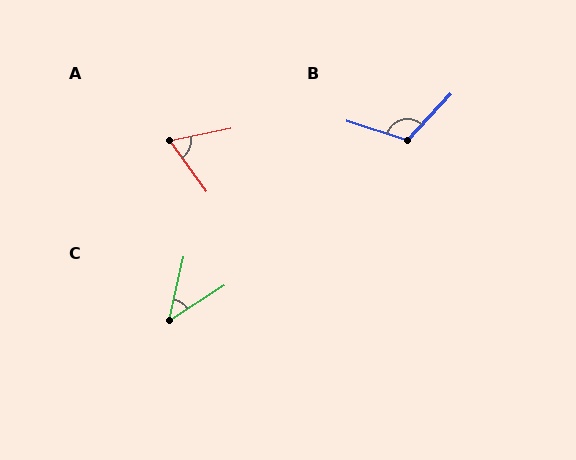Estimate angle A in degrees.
Approximately 66 degrees.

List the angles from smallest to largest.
C (45°), A (66°), B (115°).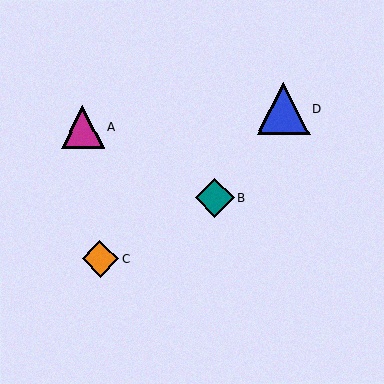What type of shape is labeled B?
Shape B is a teal diamond.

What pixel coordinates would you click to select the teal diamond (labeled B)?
Click at (215, 198) to select the teal diamond B.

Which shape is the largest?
The blue triangle (labeled D) is the largest.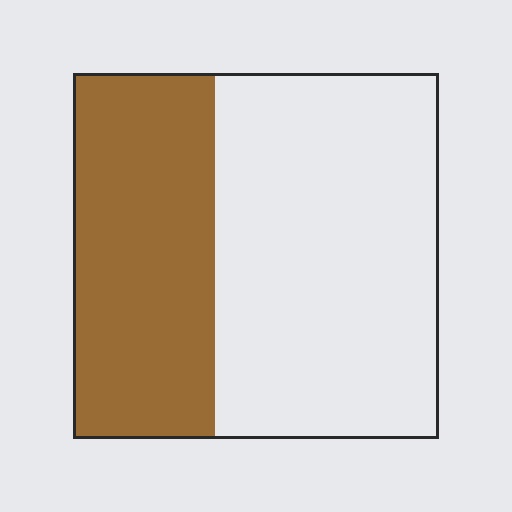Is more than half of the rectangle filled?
No.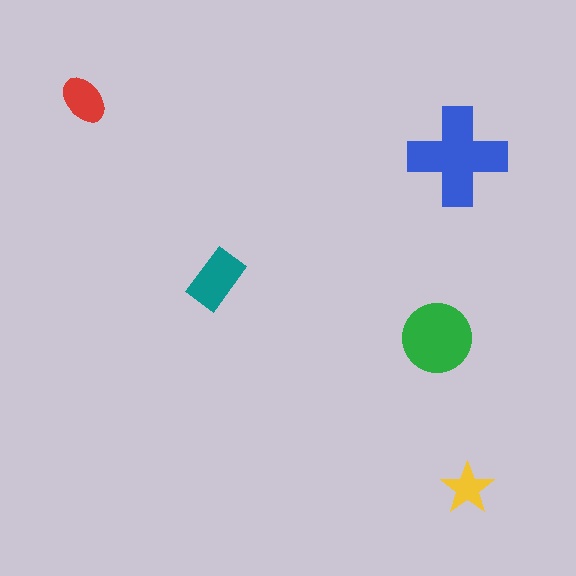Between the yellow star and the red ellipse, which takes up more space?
The red ellipse.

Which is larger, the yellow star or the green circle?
The green circle.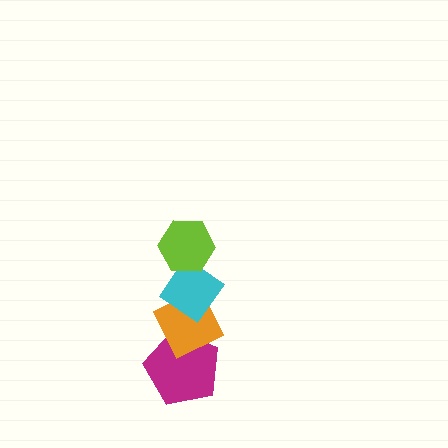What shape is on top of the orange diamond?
The cyan diamond is on top of the orange diamond.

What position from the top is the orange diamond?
The orange diamond is 3rd from the top.